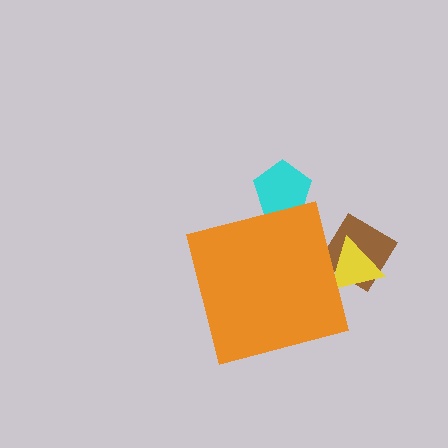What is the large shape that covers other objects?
An orange square.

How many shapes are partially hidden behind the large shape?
3 shapes are partially hidden.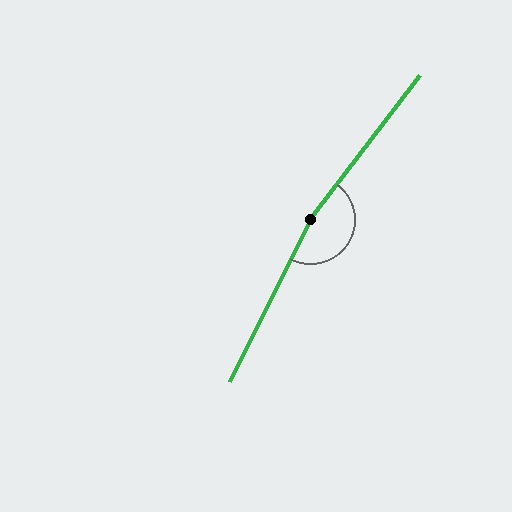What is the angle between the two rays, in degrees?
Approximately 169 degrees.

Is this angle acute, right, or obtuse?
It is obtuse.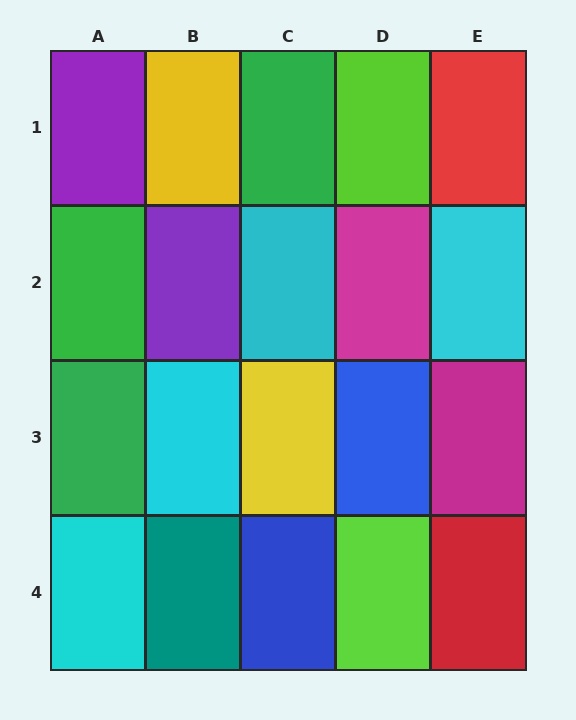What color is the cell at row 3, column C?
Yellow.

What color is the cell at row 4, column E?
Red.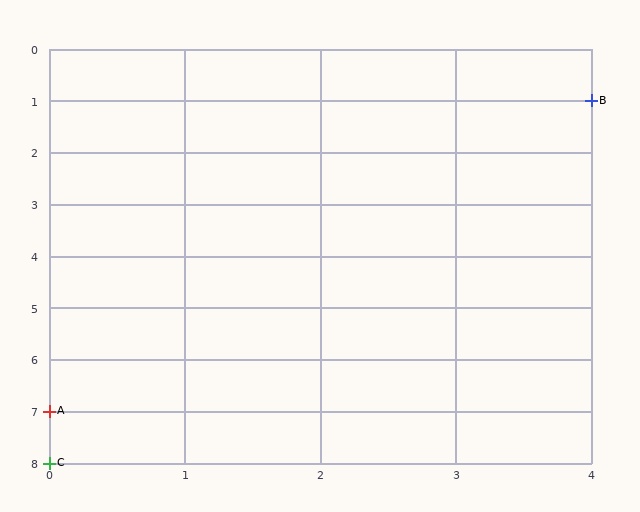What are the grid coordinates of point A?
Point A is at grid coordinates (0, 7).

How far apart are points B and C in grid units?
Points B and C are 4 columns and 7 rows apart (about 8.1 grid units diagonally).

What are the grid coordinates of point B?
Point B is at grid coordinates (4, 1).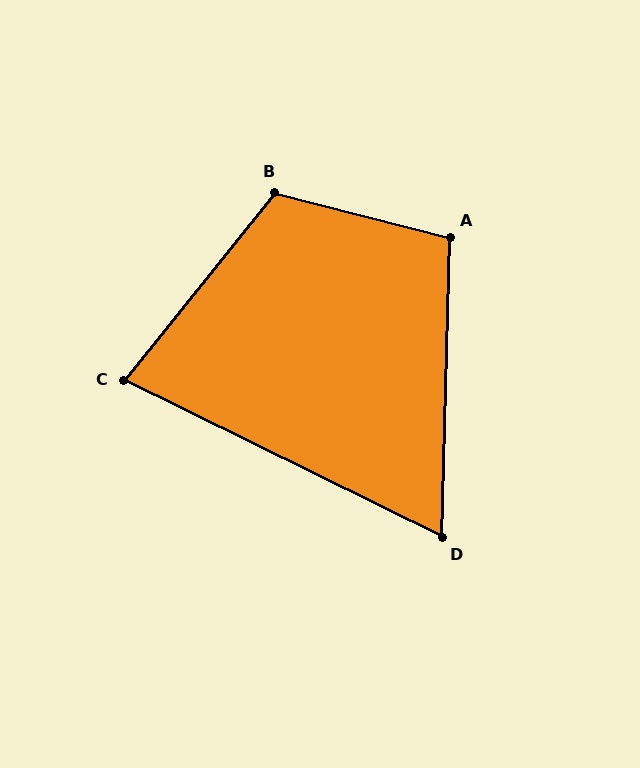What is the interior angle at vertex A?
Approximately 103 degrees (obtuse).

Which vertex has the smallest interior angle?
D, at approximately 65 degrees.